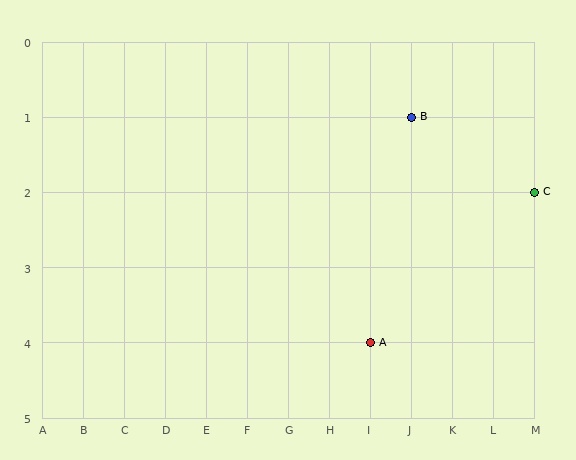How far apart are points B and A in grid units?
Points B and A are 1 column and 3 rows apart (about 3.2 grid units diagonally).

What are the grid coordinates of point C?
Point C is at grid coordinates (M, 2).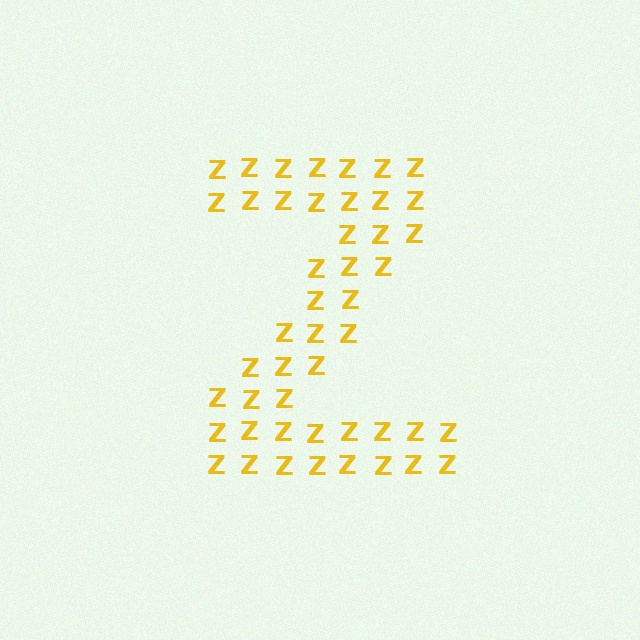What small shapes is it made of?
It is made of small letter Z's.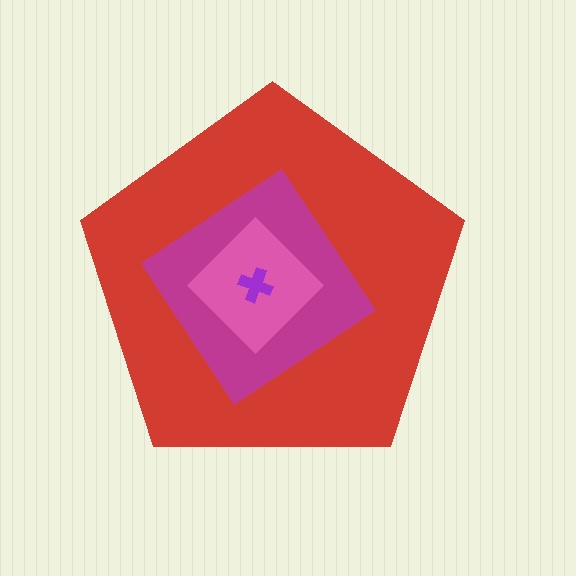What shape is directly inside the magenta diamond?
The pink diamond.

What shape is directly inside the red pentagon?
The magenta diamond.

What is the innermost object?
The purple cross.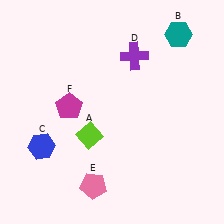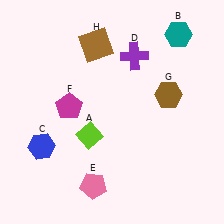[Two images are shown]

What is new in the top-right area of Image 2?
A brown hexagon (G) was added in the top-right area of Image 2.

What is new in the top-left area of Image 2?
A brown square (H) was added in the top-left area of Image 2.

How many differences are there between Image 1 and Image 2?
There are 2 differences between the two images.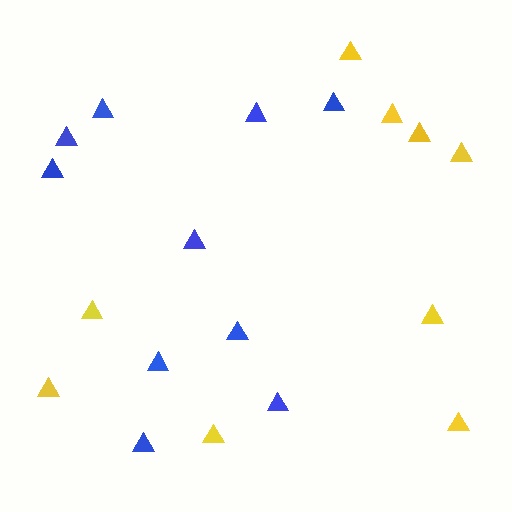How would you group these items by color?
There are 2 groups: one group of yellow triangles (9) and one group of blue triangles (10).